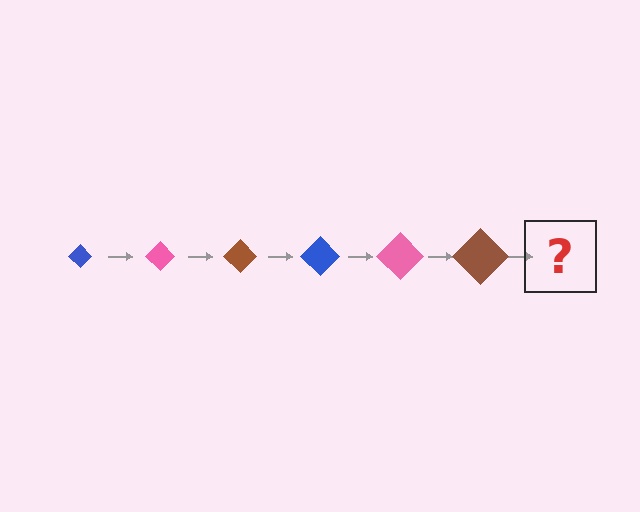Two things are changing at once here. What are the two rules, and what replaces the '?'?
The two rules are that the diamond grows larger each step and the color cycles through blue, pink, and brown. The '?' should be a blue diamond, larger than the previous one.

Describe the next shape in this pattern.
It should be a blue diamond, larger than the previous one.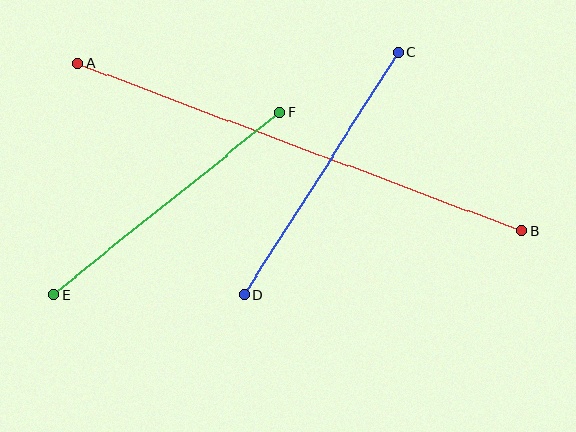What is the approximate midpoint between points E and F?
The midpoint is at approximately (166, 204) pixels.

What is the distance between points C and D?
The distance is approximately 288 pixels.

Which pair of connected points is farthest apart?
Points A and B are farthest apart.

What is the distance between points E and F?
The distance is approximately 291 pixels.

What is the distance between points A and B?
The distance is approximately 475 pixels.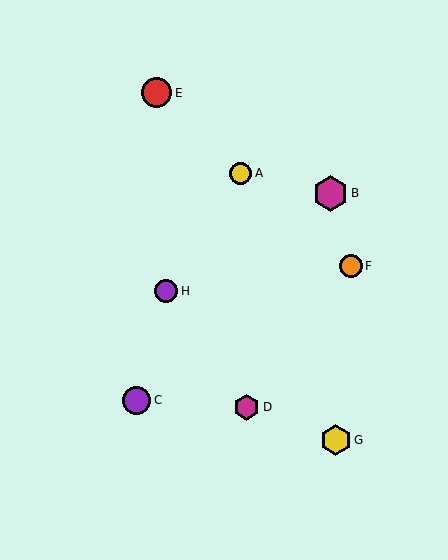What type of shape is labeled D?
Shape D is a magenta hexagon.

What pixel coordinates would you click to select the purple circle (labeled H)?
Click at (166, 291) to select the purple circle H.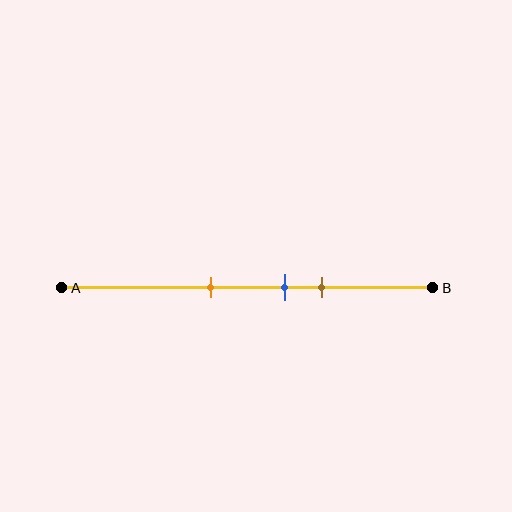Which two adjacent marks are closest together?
The blue and brown marks are the closest adjacent pair.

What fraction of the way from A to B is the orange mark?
The orange mark is approximately 40% (0.4) of the way from A to B.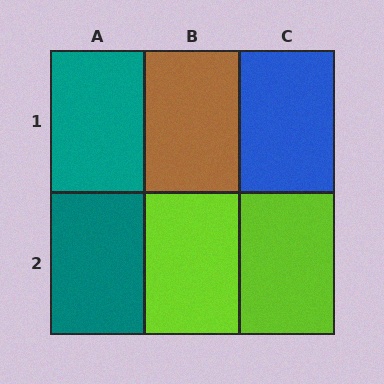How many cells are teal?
2 cells are teal.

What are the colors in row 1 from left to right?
Teal, brown, blue.